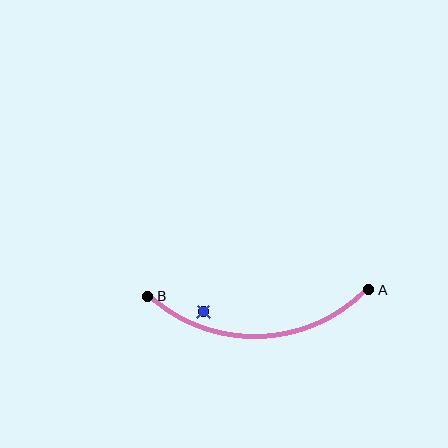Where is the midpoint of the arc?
The arc midpoint is the point on the curve farthest from the straight line joining A and B. It sits below that line.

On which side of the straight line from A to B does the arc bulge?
The arc bulges below the straight line connecting A and B.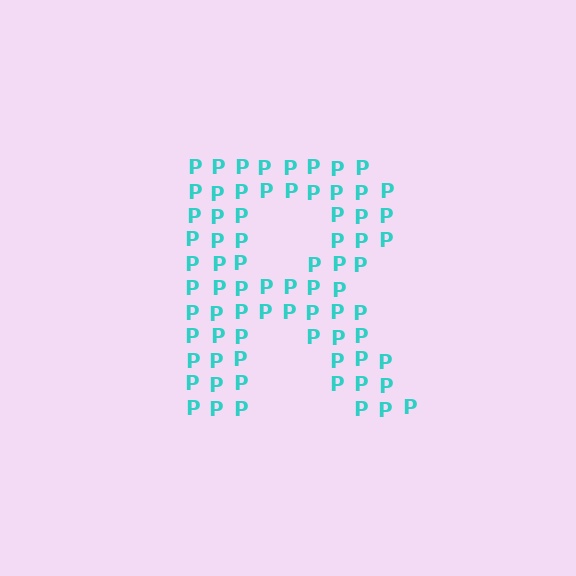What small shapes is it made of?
It is made of small letter P's.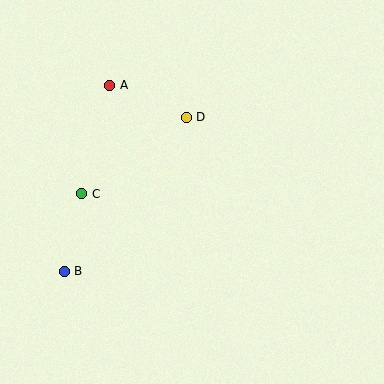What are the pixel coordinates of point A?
Point A is at (110, 85).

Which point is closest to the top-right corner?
Point D is closest to the top-right corner.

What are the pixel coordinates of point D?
Point D is at (186, 117).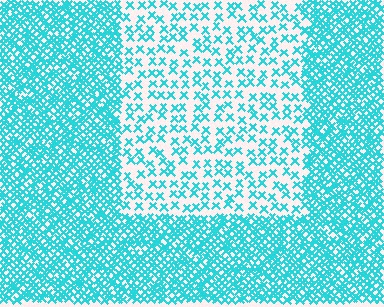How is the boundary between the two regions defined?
The boundary is defined by a change in element density (approximately 2.8x ratio). All elements are the same color, size, and shape.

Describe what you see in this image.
The image contains small cyan elements arranged at two different densities. A rectangle-shaped region is visible where the elements are less densely packed than the surrounding area.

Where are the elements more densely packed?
The elements are more densely packed outside the rectangle boundary.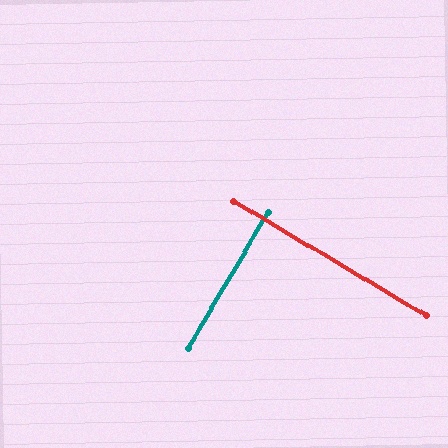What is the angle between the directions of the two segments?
Approximately 90 degrees.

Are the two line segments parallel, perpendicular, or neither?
Perpendicular — they meet at approximately 90°.